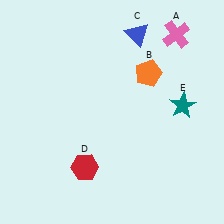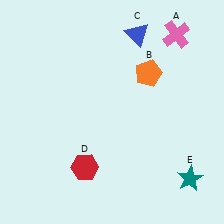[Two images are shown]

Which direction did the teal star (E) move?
The teal star (E) moved down.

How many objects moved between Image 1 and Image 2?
1 object moved between the two images.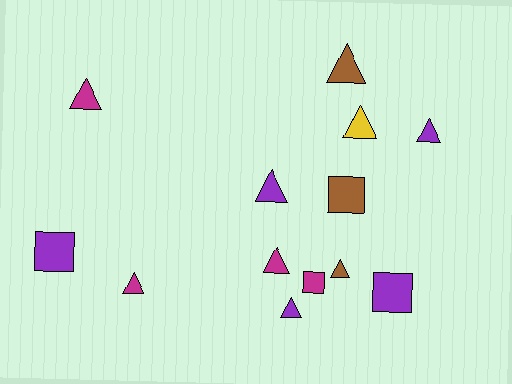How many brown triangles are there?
There are 2 brown triangles.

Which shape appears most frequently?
Triangle, with 9 objects.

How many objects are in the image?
There are 13 objects.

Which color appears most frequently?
Purple, with 5 objects.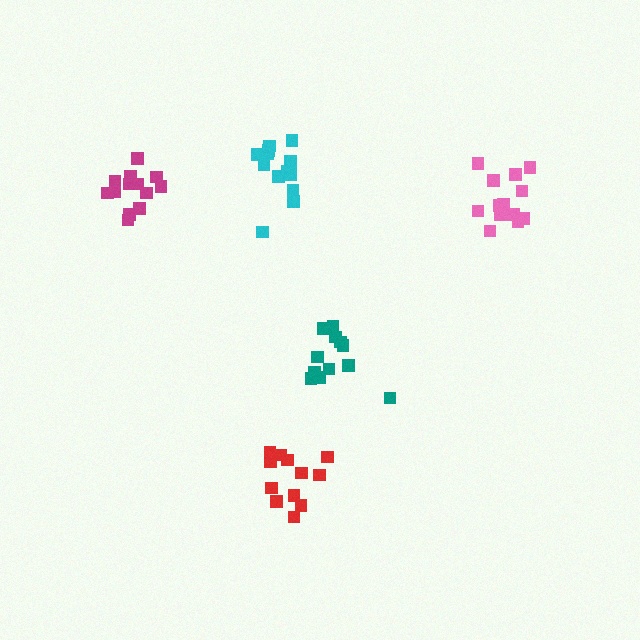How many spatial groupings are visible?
There are 5 spatial groupings.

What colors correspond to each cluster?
The clusters are colored: pink, cyan, teal, red, magenta.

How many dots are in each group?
Group 1: 14 dots, Group 2: 13 dots, Group 3: 12 dots, Group 4: 12 dots, Group 5: 13 dots (64 total).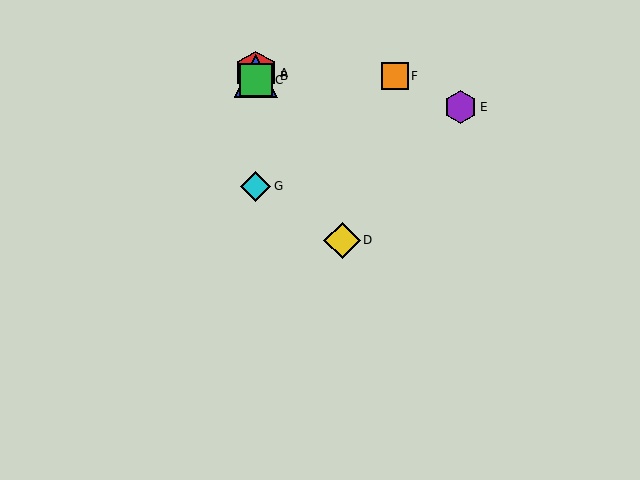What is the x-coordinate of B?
Object B is at x≈256.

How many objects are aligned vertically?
4 objects (A, B, C, G) are aligned vertically.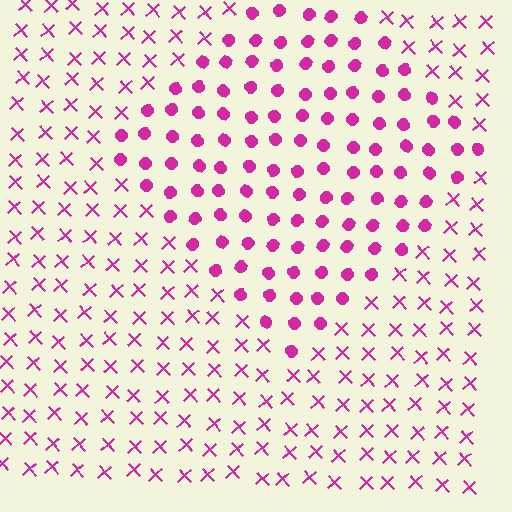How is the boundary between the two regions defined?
The boundary is defined by a change in element shape: circles inside vs. X marks outside. All elements share the same color and spacing.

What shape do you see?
I see a diamond.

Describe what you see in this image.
The image is filled with small magenta elements arranged in a uniform grid. A diamond-shaped region contains circles, while the surrounding area contains X marks. The boundary is defined purely by the change in element shape.